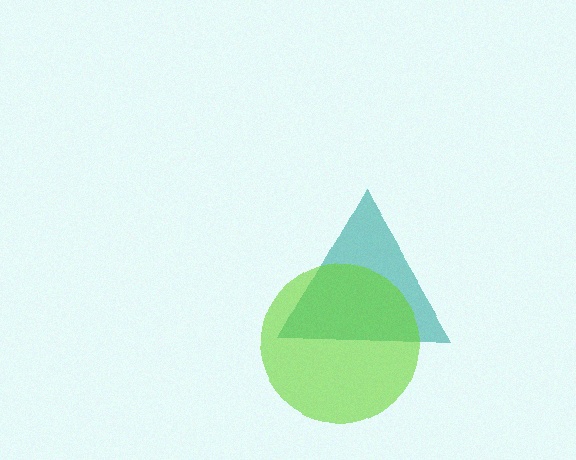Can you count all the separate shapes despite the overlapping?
Yes, there are 2 separate shapes.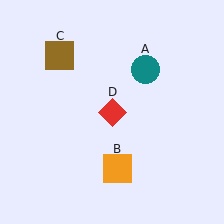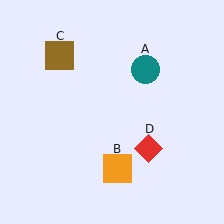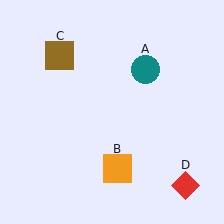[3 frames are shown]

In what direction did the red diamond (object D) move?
The red diamond (object D) moved down and to the right.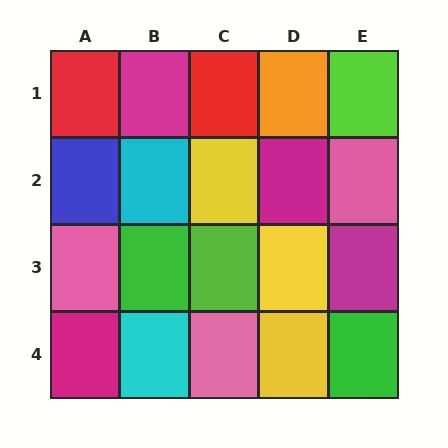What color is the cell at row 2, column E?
Pink.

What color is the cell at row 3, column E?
Magenta.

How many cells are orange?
1 cell is orange.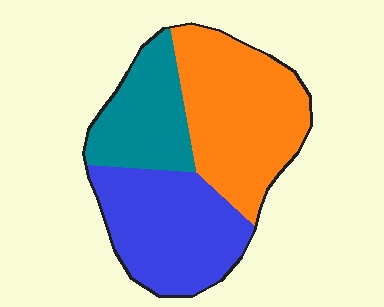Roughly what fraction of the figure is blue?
Blue takes up about three eighths (3/8) of the figure.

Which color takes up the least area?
Teal, at roughly 25%.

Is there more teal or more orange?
Orange.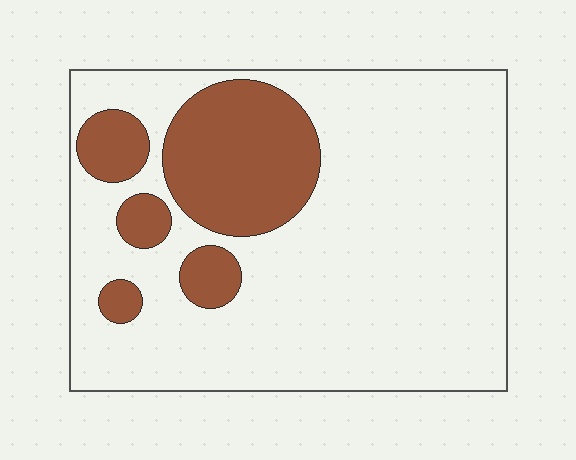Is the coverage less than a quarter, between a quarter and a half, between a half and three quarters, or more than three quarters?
Less than a quarter.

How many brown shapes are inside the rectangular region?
5.